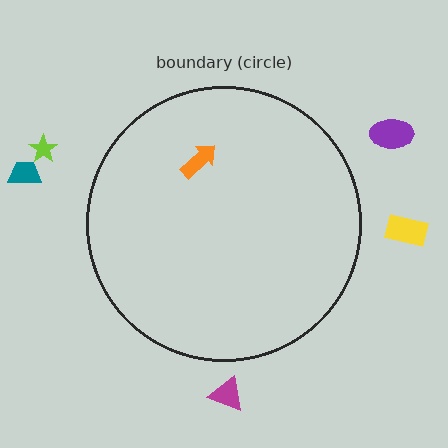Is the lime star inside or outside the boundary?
Outside.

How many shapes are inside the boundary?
1 inside, 5 outside.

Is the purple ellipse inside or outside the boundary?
Outside.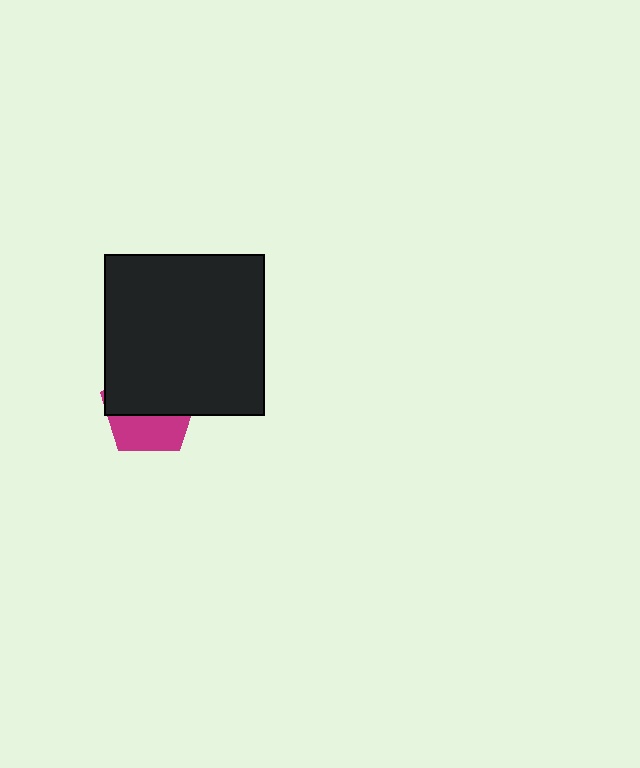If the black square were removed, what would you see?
You would see the complete magenta pentagon.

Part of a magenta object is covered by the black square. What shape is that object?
It is a pentagon.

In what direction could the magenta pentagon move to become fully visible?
The magenta pentagon could move down. That would shift it out from behind the black square entirely.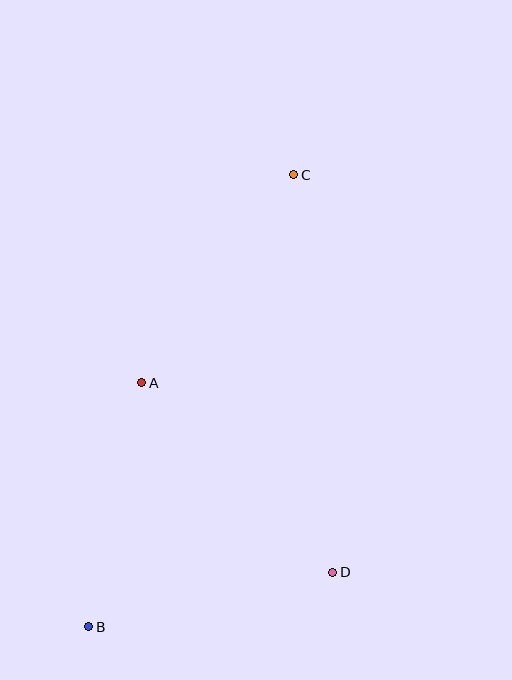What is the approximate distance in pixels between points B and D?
The distance between B and D is approximately 250 pixels.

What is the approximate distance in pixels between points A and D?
The distance between A and D is approximately 269 pixels.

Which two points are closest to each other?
Points A and B are closest to each other.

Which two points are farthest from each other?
Points B and C are farthest from each other.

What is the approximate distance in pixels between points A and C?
The distance between A and C is approximately 258 pixels.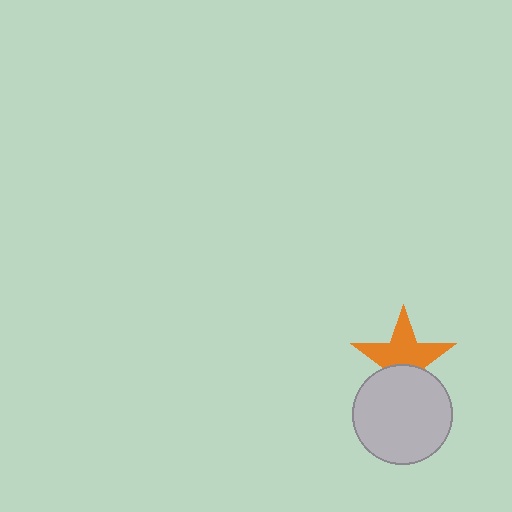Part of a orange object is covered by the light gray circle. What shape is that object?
It is a star.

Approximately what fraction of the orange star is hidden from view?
Roughly 39% of the orange star is hidden behind the light gray circle.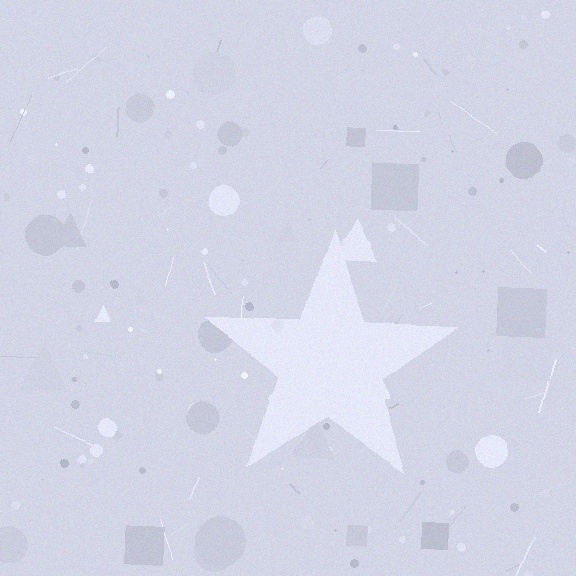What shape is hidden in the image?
A star is hidden in the image.